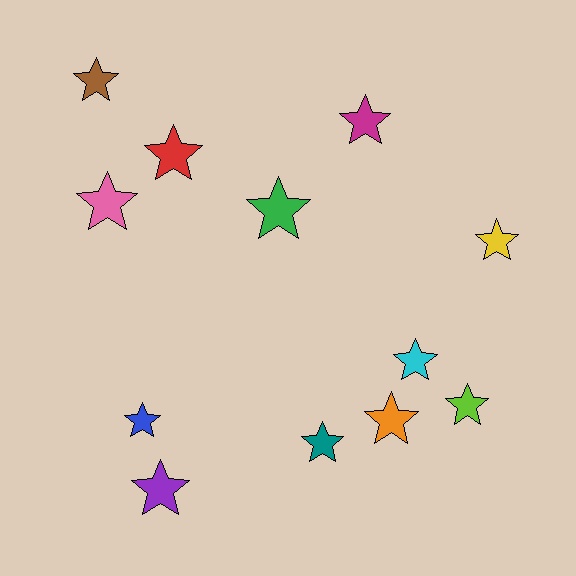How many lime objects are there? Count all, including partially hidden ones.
There is 1 lime object.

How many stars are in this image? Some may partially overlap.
There are 12 stars.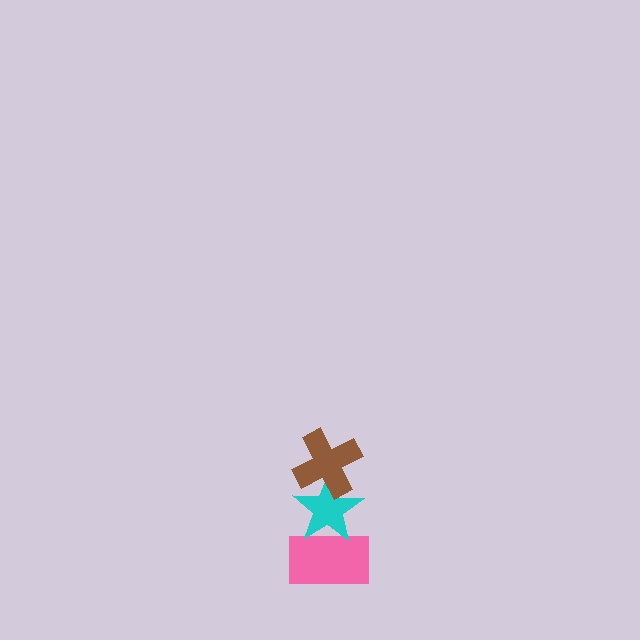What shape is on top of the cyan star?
The brown cross is on top of the cyan star.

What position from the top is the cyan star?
The cyan star is 2nd from the top.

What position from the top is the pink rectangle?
The pink rectangle is 3rd from the top.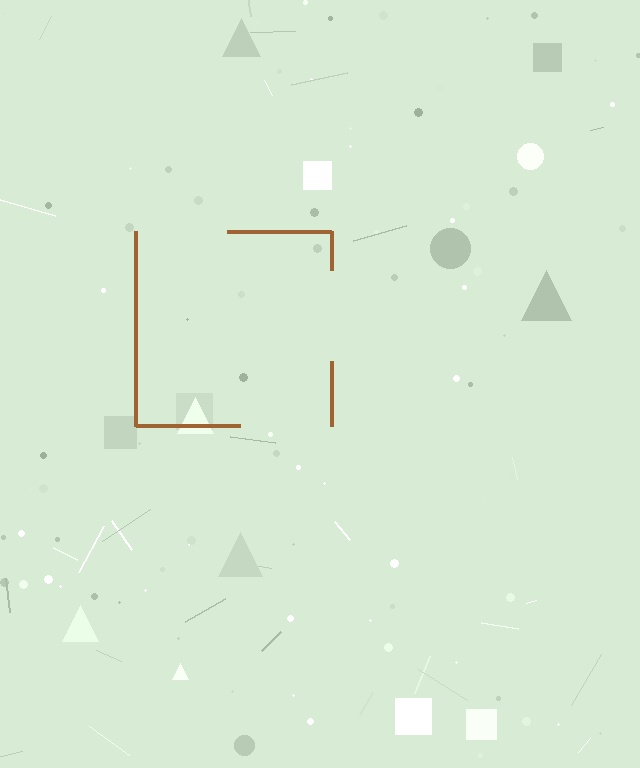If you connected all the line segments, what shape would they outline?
They would outline a square.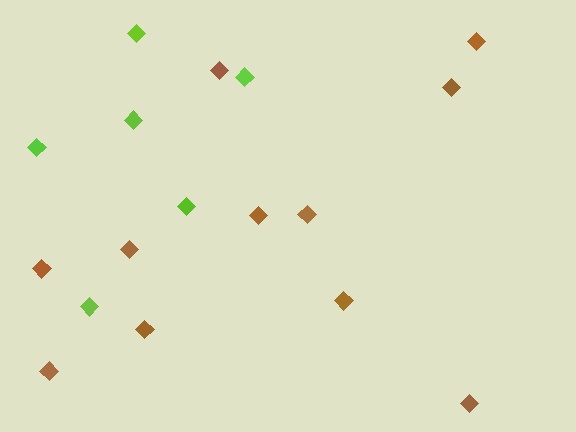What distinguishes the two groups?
There are 2 groups: one group of lime diamonds (6) and one group of brown diamonds (11).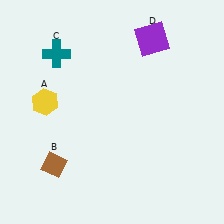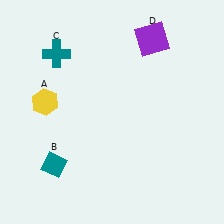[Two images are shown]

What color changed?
The diamond (B) changed from brown in Image 1 to teal in Image 2.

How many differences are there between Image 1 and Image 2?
There is 1 difference between the two images.